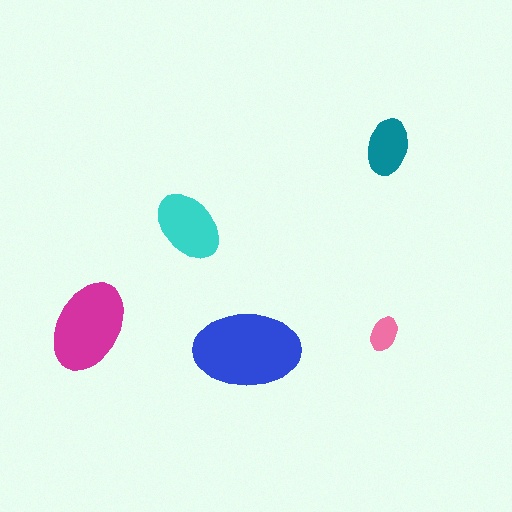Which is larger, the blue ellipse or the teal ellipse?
The blue one.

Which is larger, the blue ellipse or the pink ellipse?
The blue one.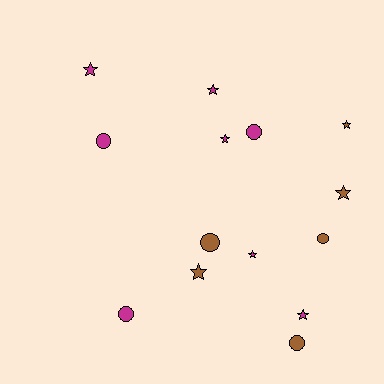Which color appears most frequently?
Magenta, with 8 objects.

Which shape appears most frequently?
Star, with 8 objects.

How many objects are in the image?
There are 14 objects.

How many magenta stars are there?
There are 5 magenta stars.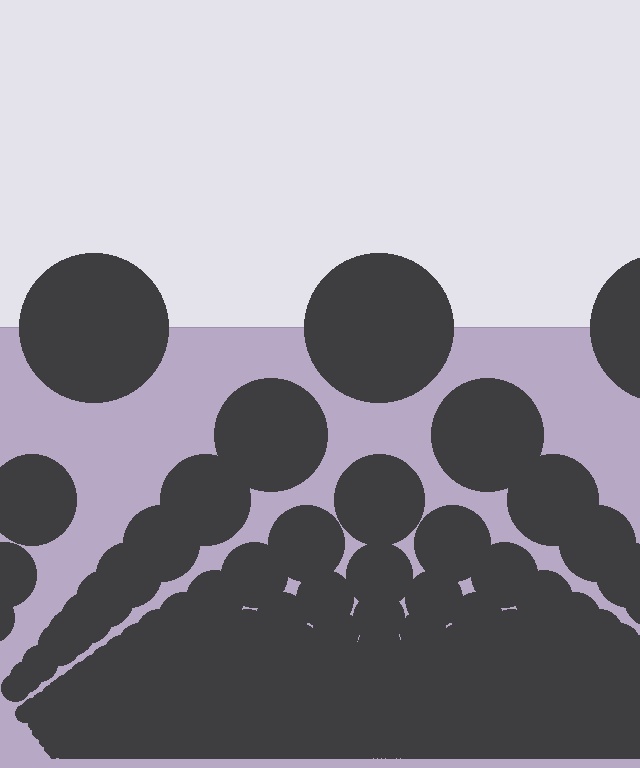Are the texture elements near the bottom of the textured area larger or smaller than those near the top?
Smaller. The gradient is inverted — elements near the bottom are smaller and denser.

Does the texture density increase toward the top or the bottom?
Density increases toward the bottom.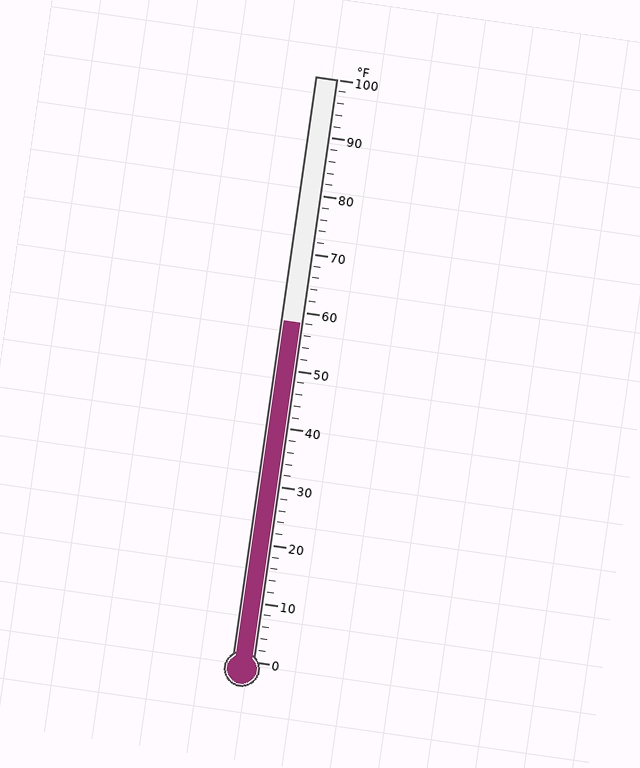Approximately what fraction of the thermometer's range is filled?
The thermometer is filled to approximately 60% of its range.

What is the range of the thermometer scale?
The thermometer scale ranges from 0°F to 100°F.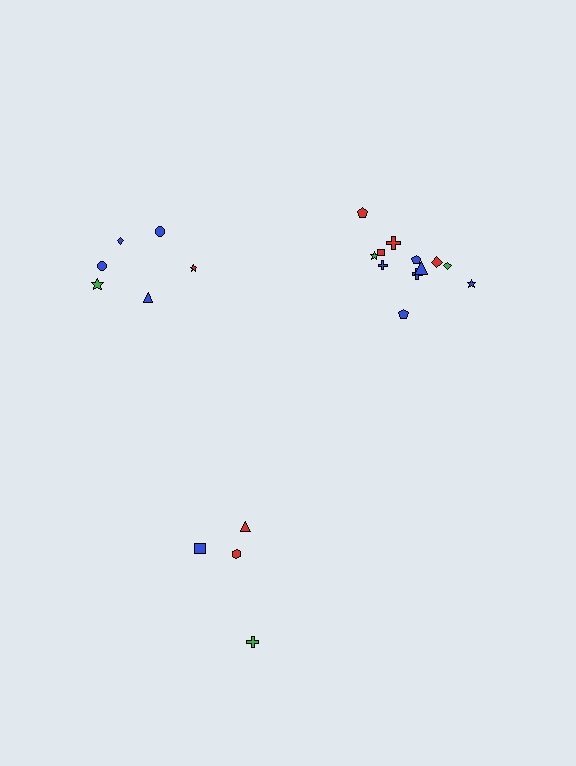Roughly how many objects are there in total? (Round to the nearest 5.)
Roughly 20 objects in total.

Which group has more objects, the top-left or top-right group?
The top-right group.